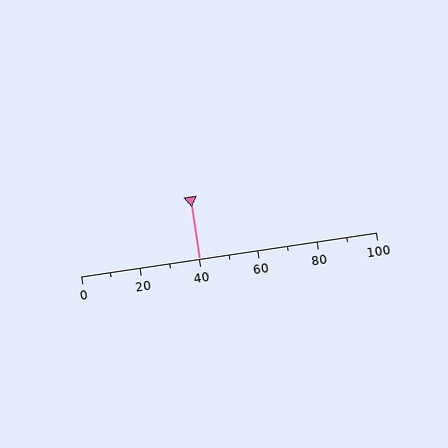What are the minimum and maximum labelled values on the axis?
The axis runs from 0 to 100.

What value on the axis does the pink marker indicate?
The marker indicates approximately 40.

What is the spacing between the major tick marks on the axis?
The major ticks are spaced 20 apart.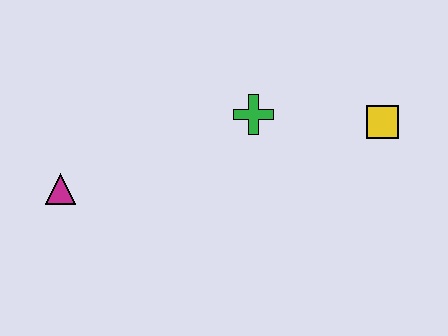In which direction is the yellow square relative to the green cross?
The yellow square is to the right of the green cross.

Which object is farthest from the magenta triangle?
The yellow square is farthest from the magenta triangle.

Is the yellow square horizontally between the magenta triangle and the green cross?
No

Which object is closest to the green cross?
The yellow square is closest to the green cross.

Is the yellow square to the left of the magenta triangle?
No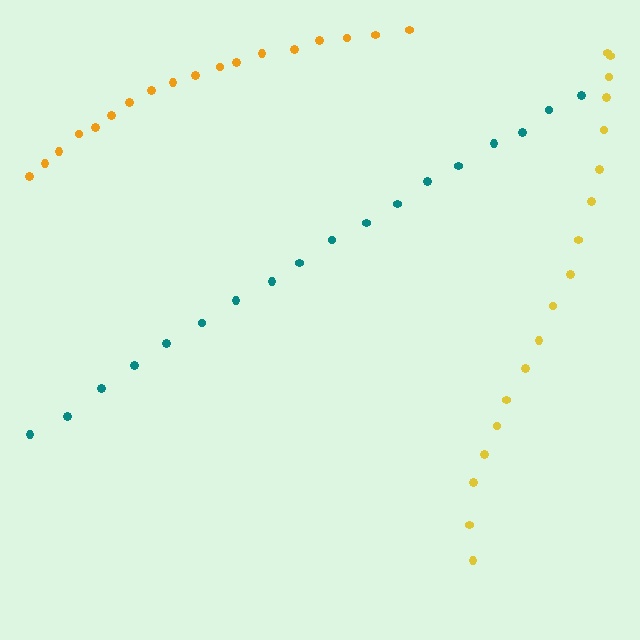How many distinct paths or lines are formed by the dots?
There are 3 distinct paths.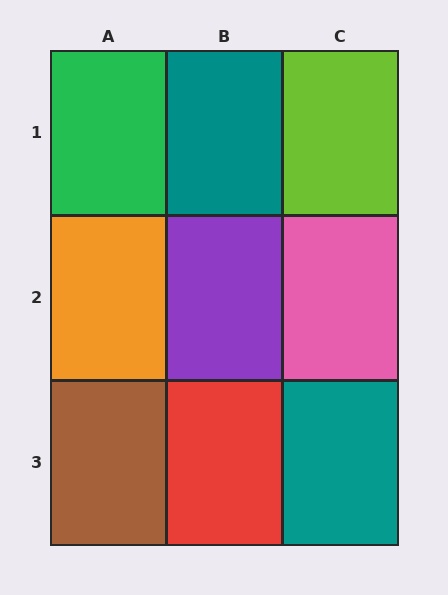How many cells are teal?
2 cells are teal.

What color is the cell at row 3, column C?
Teal.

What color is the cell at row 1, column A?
Green.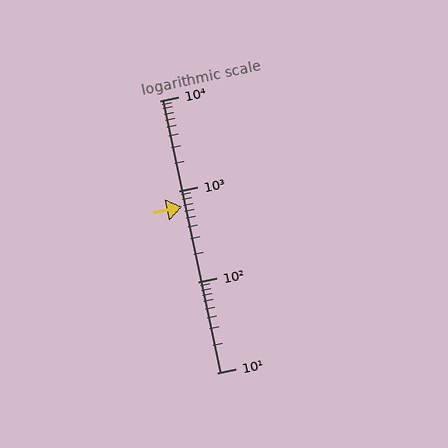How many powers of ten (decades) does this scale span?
The scale spans 3 decades, from 10 to 10000.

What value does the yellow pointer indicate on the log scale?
The pointer indicates approximately 670.